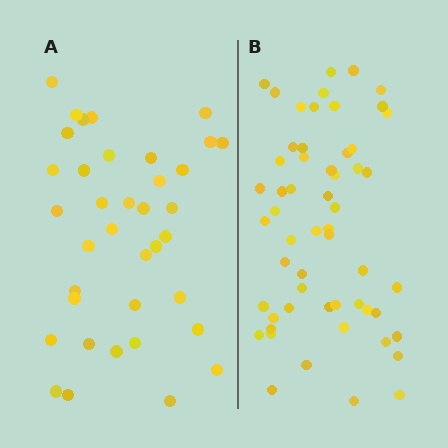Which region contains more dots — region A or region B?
Region B (the right region) has more dots.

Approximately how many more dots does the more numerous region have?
Region B has approximately 20 more dots than region A.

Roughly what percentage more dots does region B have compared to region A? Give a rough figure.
About 50% more.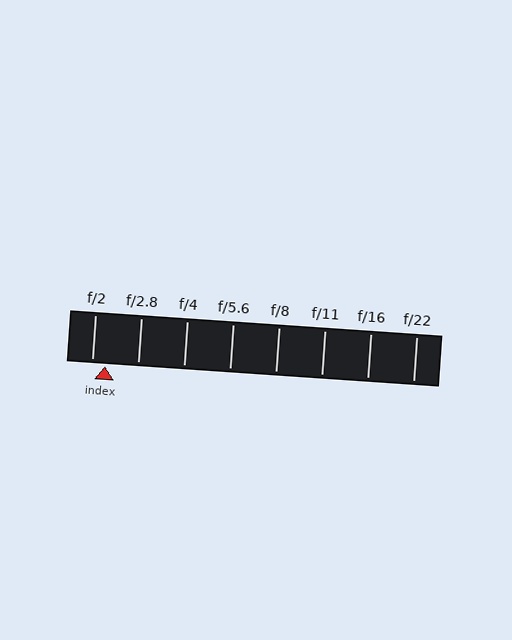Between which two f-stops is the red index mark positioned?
The index mark is between f/2 and f/2.8.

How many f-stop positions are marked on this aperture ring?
There are 8 f-stop positions marked.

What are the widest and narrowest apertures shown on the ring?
The widest aperture shown is f/2 and the narrowest is f/22.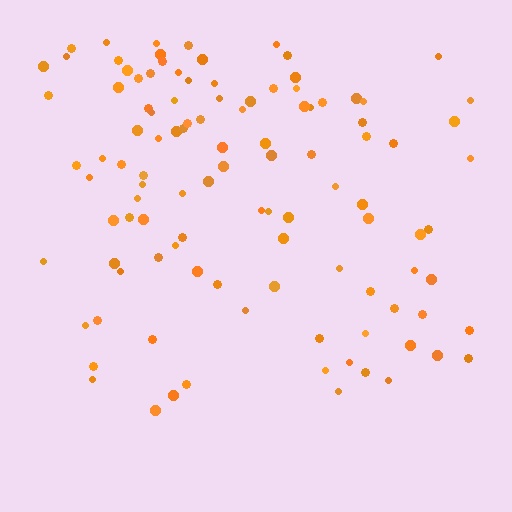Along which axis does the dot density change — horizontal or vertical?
Vertical.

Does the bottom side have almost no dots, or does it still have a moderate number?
Still a moderate number, just noticeably fewer than the top.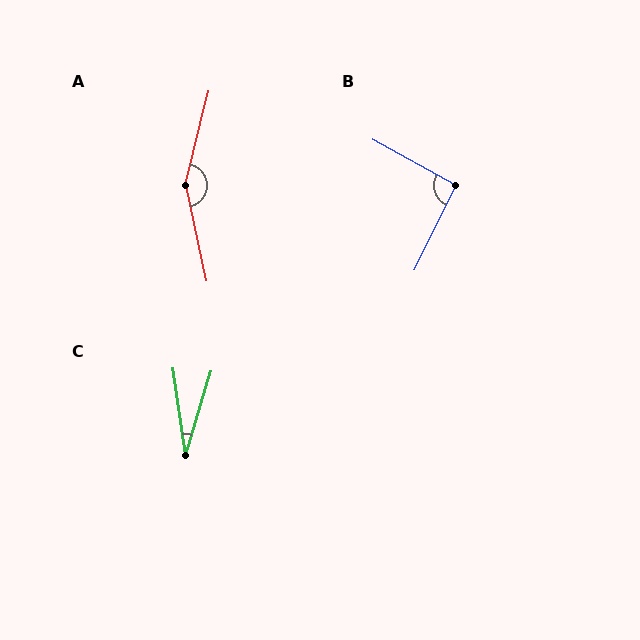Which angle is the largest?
A, at approximately 154 degrees.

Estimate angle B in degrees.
Approximately 92 degrees.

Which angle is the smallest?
C, at approximately 25 degrees.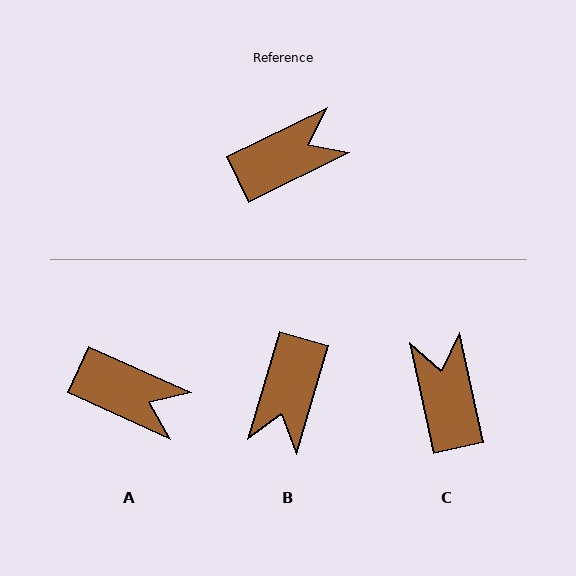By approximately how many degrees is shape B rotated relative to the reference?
Approximately 132 degrees clockwise.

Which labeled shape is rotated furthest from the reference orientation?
B, about 132 degrees away.